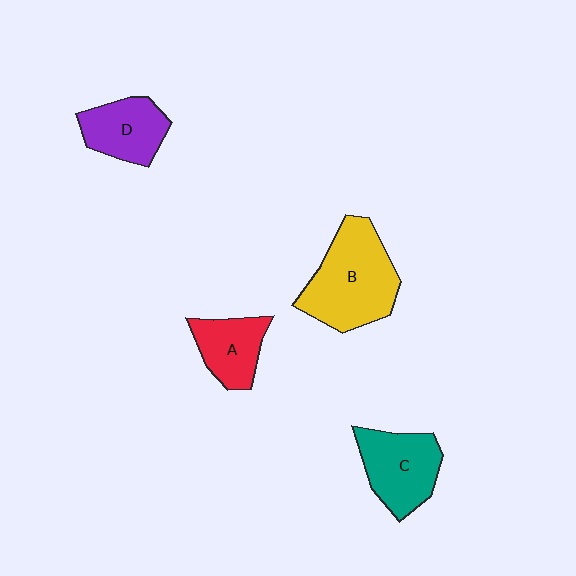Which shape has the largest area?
Shape B (yellow).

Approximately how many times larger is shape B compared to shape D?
Approximately 1.7 times.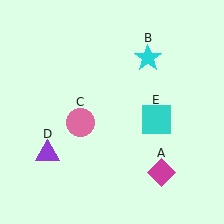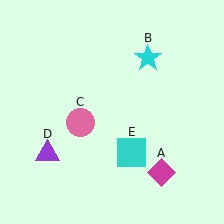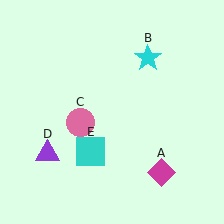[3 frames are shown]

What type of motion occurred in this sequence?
The cyan square (object E) rotated clockwise around the center of the scene.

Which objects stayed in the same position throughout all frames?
Magenta diamond (object A) and cyan star (object B) and pink circle (object C) and purple triangle (object D) remained stationary.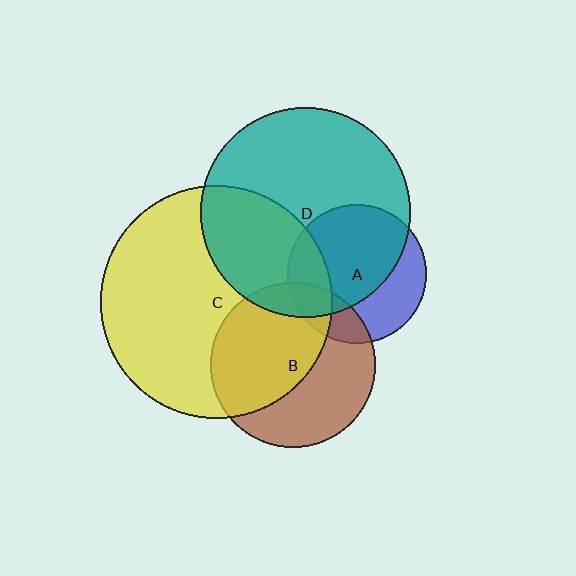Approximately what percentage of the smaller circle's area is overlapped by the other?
Approximately 35%.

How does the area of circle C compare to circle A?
Approximately 2.8 times.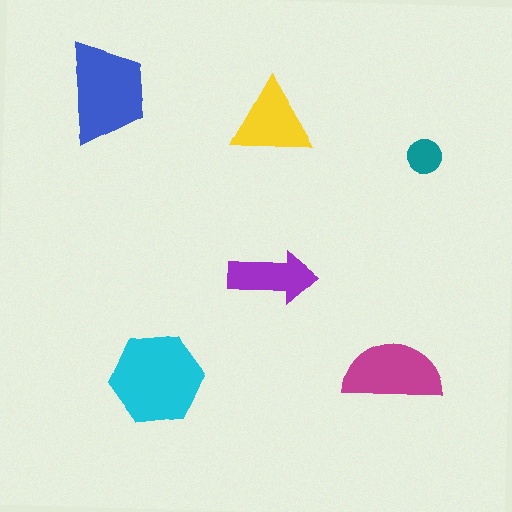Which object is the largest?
The cyan hexagon.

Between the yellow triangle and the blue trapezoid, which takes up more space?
The blue trapezoid.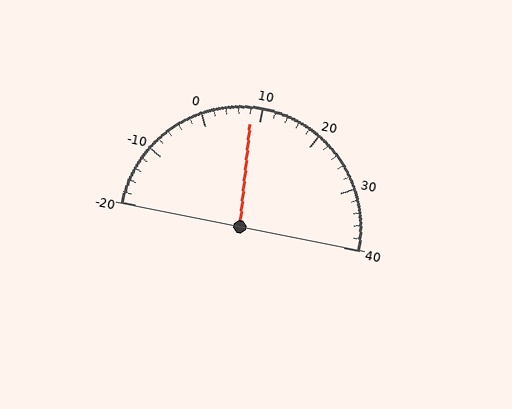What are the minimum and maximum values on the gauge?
The gauge ranges from -20 to 40.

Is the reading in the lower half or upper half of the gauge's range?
The reading is in the lower half of the range (-20 to 40).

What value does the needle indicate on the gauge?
The needle indicates approximately 8.